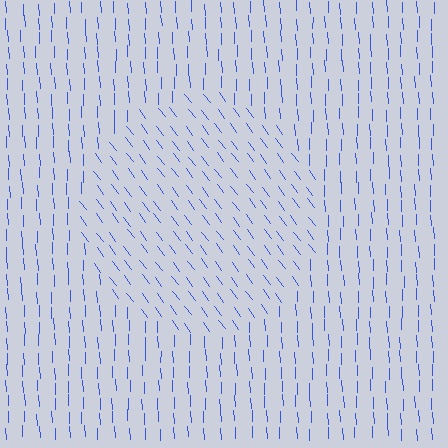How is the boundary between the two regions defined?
The boundary is defined purely by a change in line orientation (approximately 34 degrees difference). All lines are the same color and thickness.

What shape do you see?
I see a circle.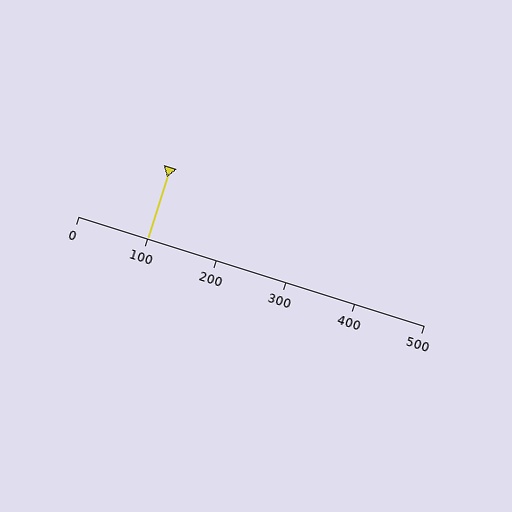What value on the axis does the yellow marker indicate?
The marker indicates approximately 100.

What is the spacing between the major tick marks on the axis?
The major ticks are spaced 100 apart.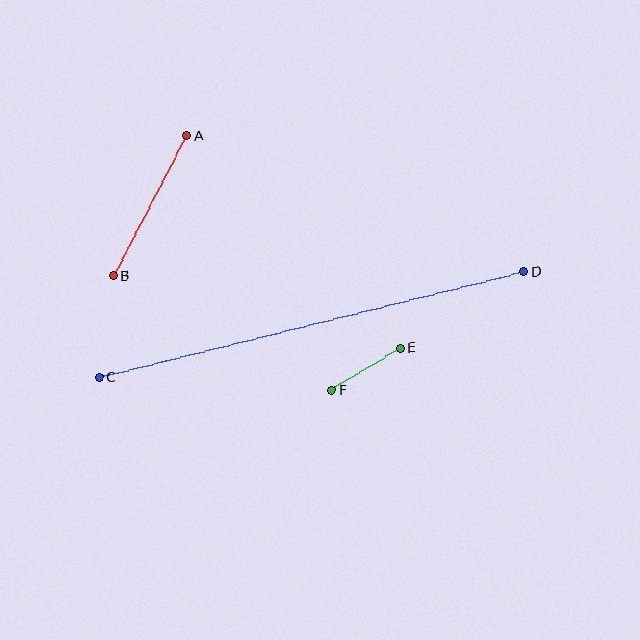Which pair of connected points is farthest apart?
Points C and D are farthest apart.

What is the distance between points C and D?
The distance is approximately 438 pixels.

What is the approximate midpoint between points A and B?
The midpoint is at approximately (150, 206) pixels.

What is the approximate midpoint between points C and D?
The midpoint is at approximately (312, 325) pixels.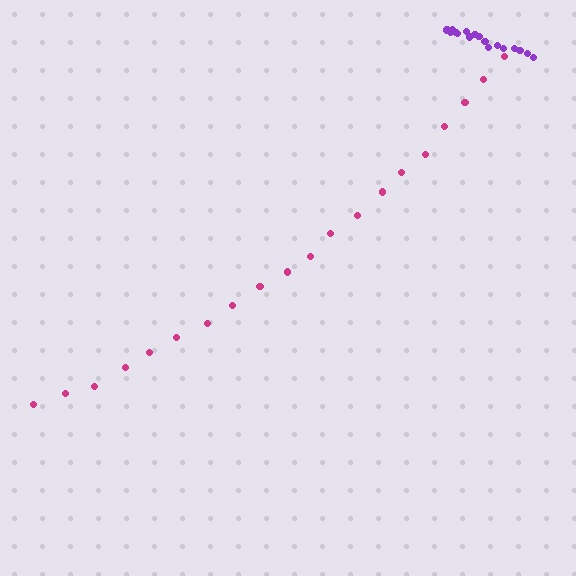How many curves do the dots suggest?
There are 2 distinct paths.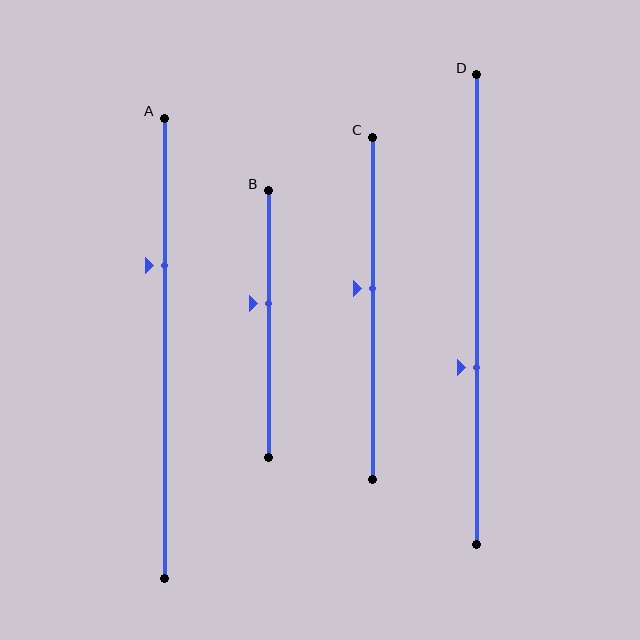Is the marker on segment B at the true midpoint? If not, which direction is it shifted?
No, the marker on segment B is shifted upward by about 8% of the segment length.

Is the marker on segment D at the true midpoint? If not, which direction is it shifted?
No, the marker on segment D is shifted downward by about 12% of the segment length.